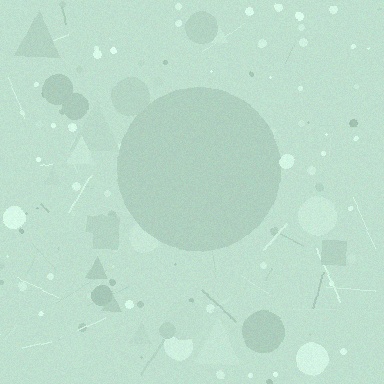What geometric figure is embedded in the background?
A circle is embedded in the background.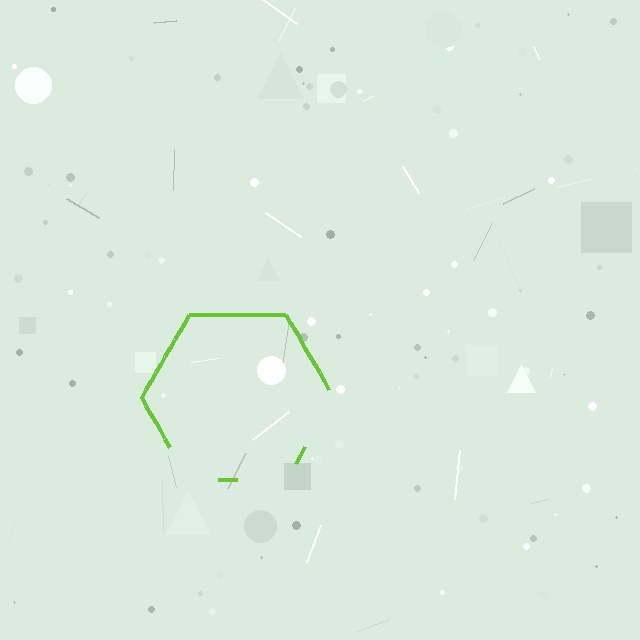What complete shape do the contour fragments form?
The contour fragments form a hexagon.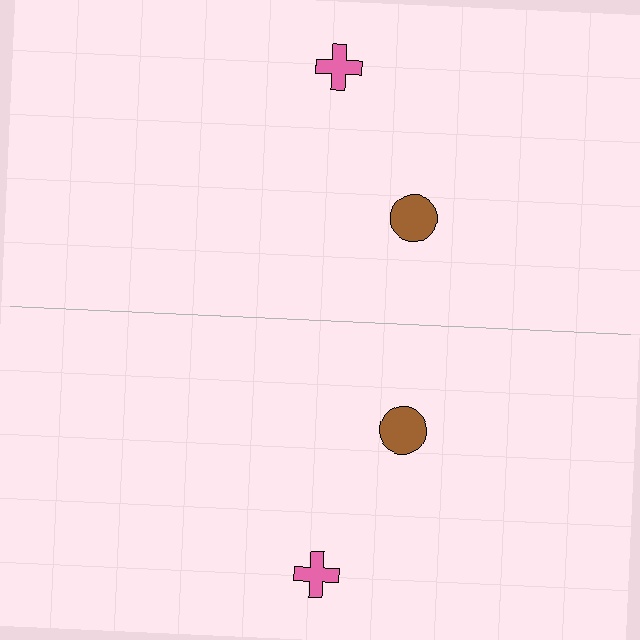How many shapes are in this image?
There are 4 shapes in this image.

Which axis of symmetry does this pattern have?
The pattern has a horizontal axis of symmetry running through the center of the image.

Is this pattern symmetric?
Yes, this pattern has bilateral (reflection) symmetry.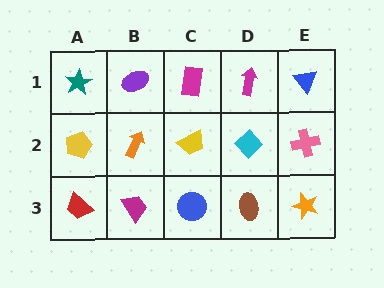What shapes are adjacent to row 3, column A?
A yellow pentagon (row 2, column A), a magenta trapezoid (row 3, column B).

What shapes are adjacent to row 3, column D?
A cyan diamond (row 2, column D), a blue circle (row 3, column C), an orange star (row 3, column E).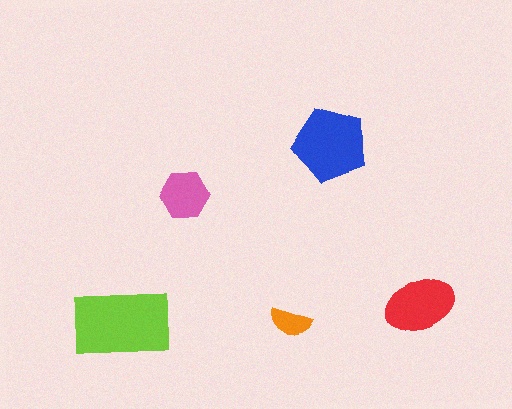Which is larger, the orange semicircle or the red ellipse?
The red ellipse.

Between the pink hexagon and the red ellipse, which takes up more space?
The red ellipse.